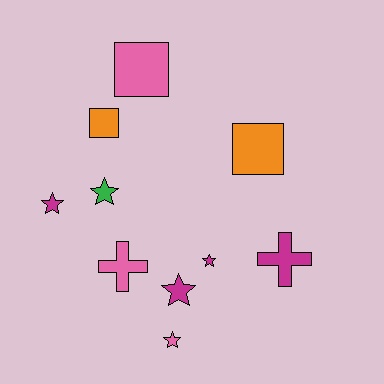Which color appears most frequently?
Magenta, with 4 objects.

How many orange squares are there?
There are 2 orange squares.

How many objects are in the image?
There are 10 objects.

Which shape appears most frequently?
Star, with 5 objects.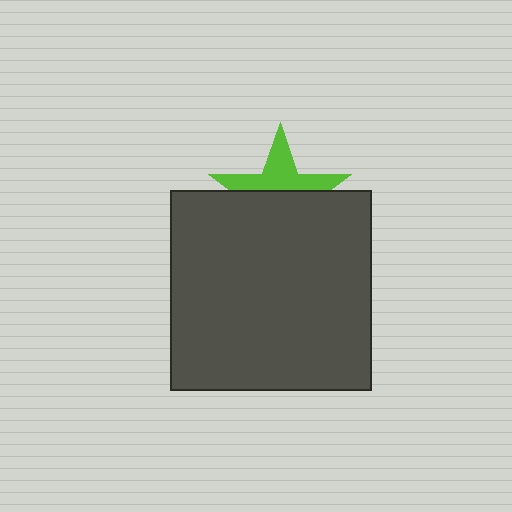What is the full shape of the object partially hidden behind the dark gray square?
The partially hidden object is a lime star.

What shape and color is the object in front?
The object in front is a dark gray square.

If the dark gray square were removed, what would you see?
You would see the complete lime star.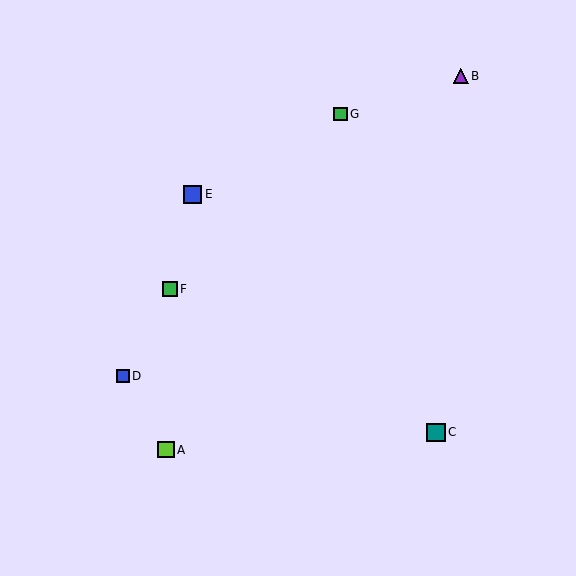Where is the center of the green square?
The center of the green square is at (170, 289).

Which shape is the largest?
The teal square (labeled C) is the largest.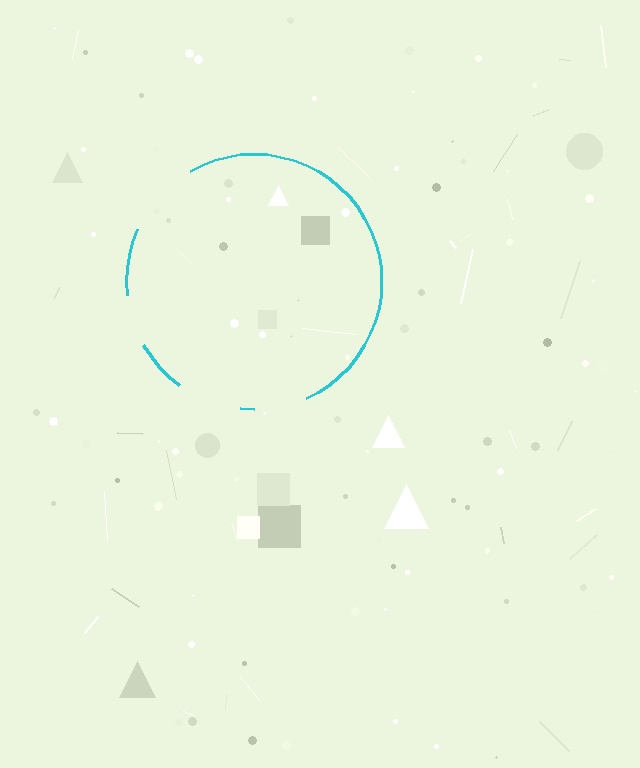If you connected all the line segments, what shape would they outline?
They would outline a circle.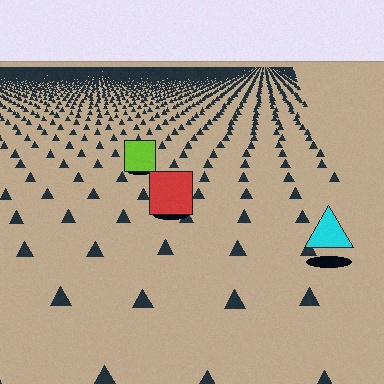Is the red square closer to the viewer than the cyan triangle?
No. The cyan triangle is closer — you can tell from the texture gradient: the ground texture is coarser near it.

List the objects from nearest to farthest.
From nearest to farthest: the cyan triangle, the red square, the lime square.